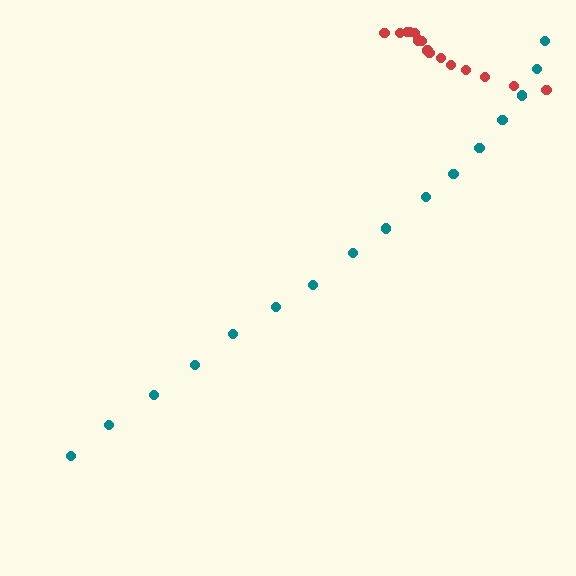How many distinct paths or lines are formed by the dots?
There are 2 distinct paths.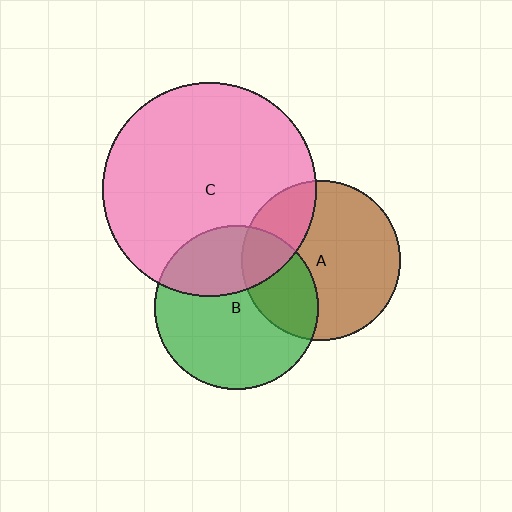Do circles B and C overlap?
Yes.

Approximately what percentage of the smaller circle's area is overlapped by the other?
Approximately 30%.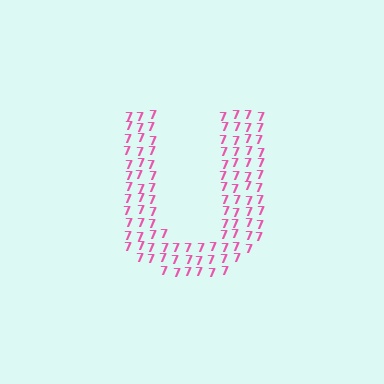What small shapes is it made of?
It is made of small digit 7's.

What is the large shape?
The large shape is the letter U.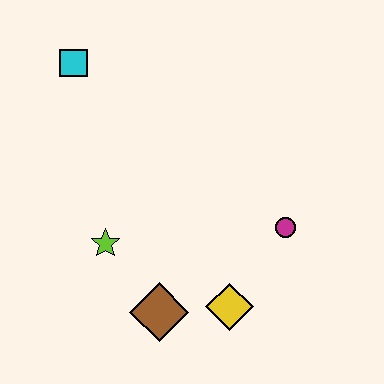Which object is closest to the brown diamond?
The yellow diamond is closest to the brown diamond.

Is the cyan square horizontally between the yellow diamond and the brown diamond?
No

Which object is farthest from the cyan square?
The yellow diamond is farthest from the cyan square.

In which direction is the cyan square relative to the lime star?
The cyan square is above the lime star.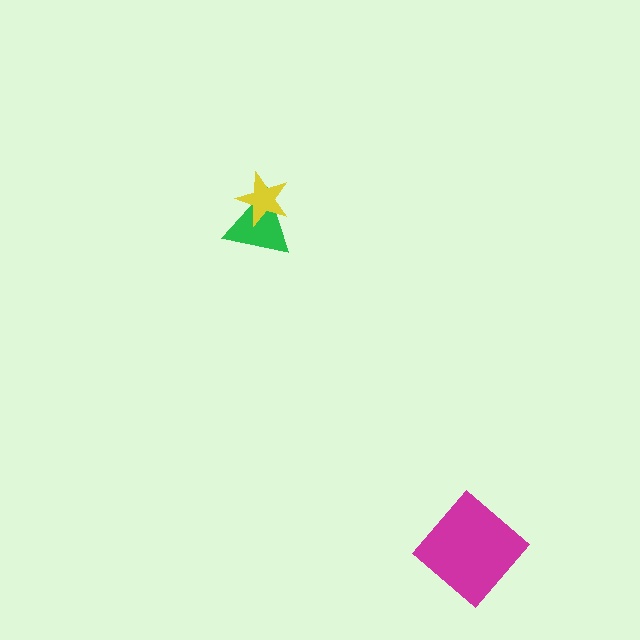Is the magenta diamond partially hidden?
No, no other shape covers it.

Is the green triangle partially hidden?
Yes, it is partially covered by another shape.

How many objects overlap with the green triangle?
1 object overlaps with the green triangle.